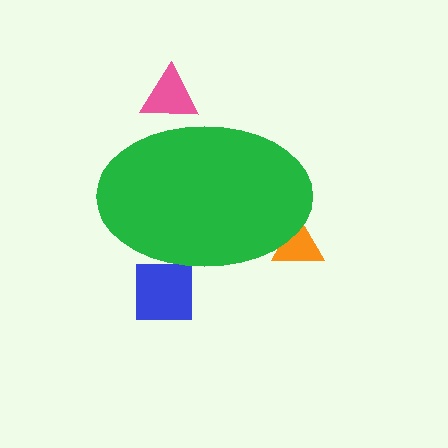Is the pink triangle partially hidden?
Yes, the pink triangle is partially hidden behind the green ellipse.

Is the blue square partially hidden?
Yes, the blue square is partially hidden behind the green ellipse.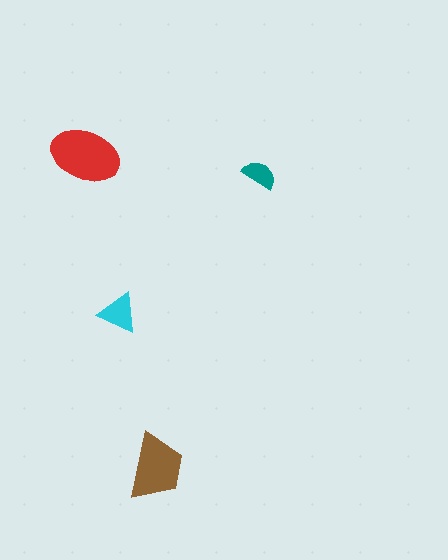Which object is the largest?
The red ellipse.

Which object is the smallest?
The teal semicircle.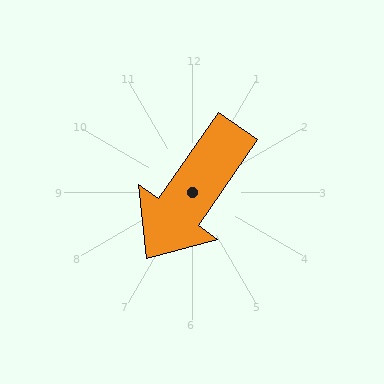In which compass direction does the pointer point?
Southwest.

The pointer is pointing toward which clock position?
Roughly 7 o'clock.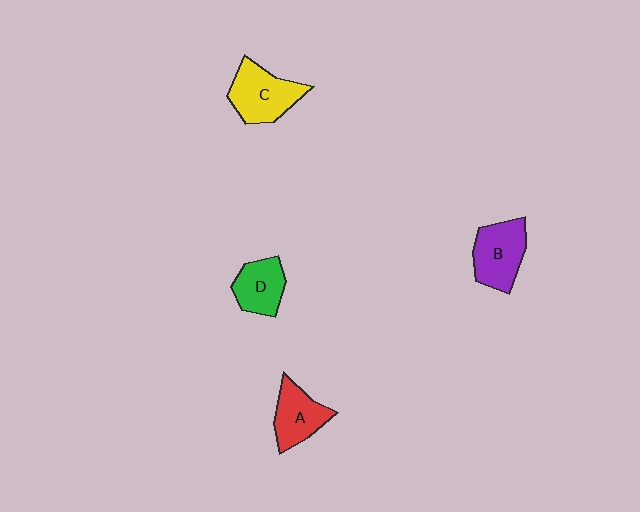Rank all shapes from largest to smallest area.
From largest to smallest: C (yellow), B (purple), A (red), D (green).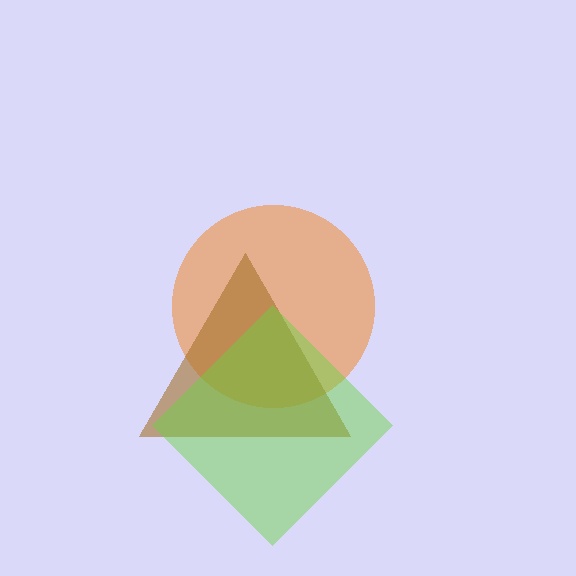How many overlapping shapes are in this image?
There are 3 overlapping shapes in the image.